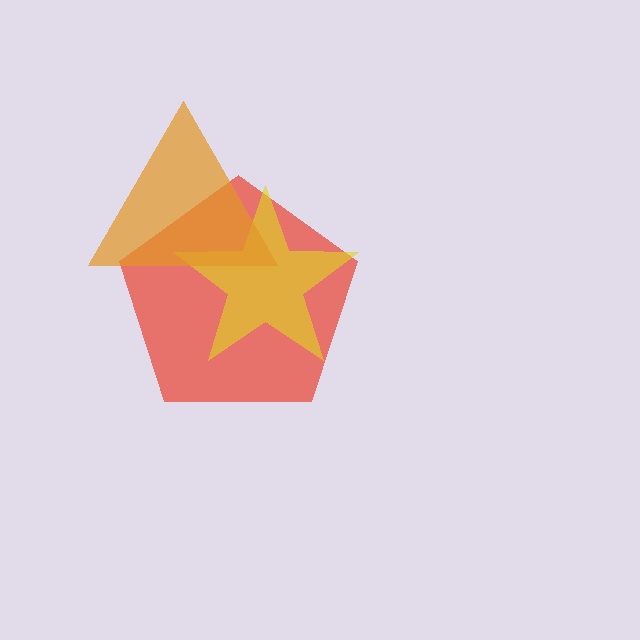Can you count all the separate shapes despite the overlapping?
Yes, there are 3 separate shapes.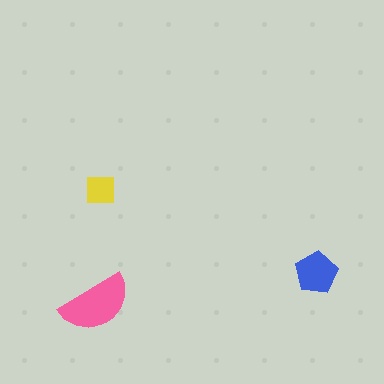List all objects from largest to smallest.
The pink semicircle, the blue pentagon, the yellow square.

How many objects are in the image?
There are 3 objects in the image.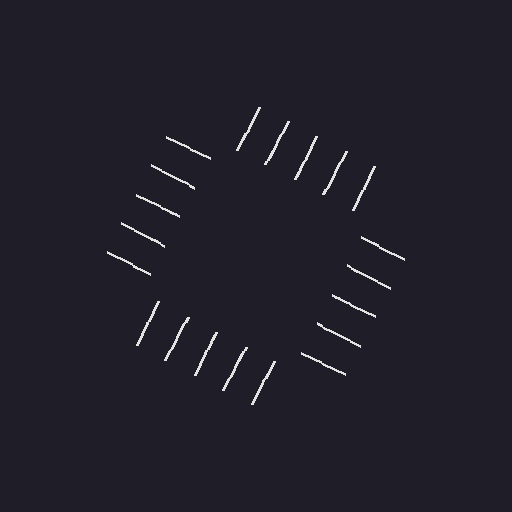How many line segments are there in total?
20 — 5 along each of the 4 edges.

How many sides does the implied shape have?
4 sides — the line-ends trace a square.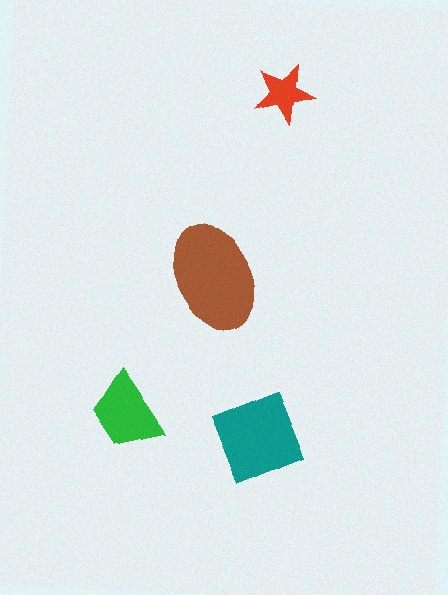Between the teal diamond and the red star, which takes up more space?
The teal diamond.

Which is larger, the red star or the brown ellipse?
The brown ellipse.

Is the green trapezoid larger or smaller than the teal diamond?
Smaller.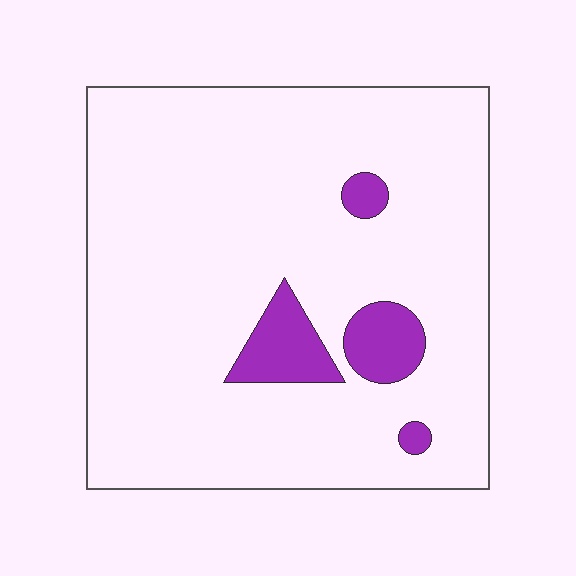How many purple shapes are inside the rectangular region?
4.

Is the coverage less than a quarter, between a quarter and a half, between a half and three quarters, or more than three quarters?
Less than a quarter.